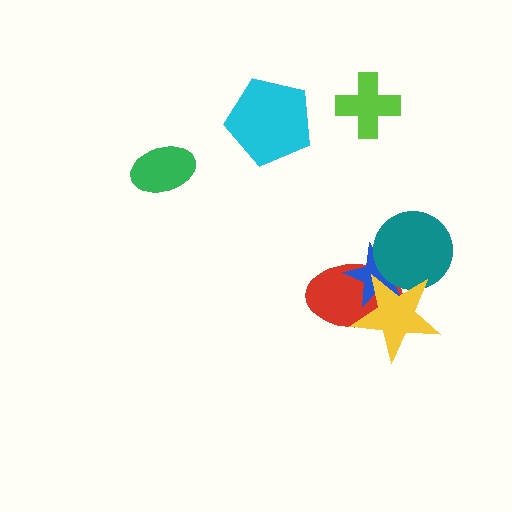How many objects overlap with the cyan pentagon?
0 objects overlap with the cyan pentagon.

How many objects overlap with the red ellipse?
3 objects overlap with the red ellipse.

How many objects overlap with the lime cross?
0 objects overlap with the lime cross.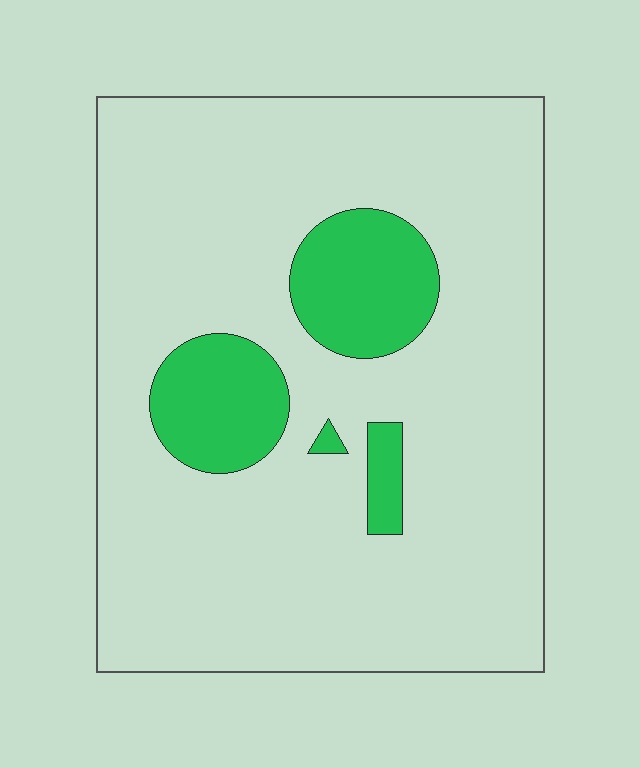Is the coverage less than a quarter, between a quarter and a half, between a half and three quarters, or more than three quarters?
Less than a quarter.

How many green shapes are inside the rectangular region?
4.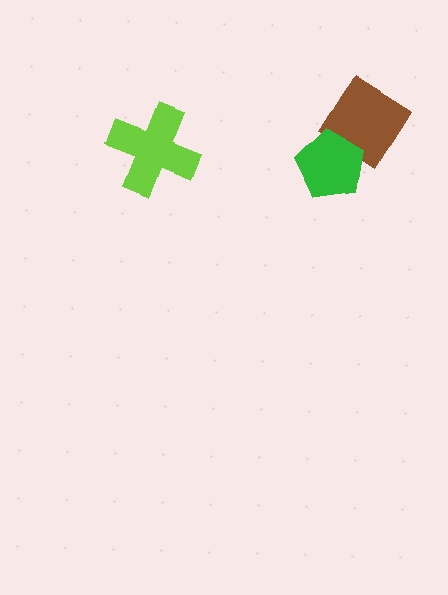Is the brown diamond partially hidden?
Yes, it is partially covered by another shape.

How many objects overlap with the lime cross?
0 objects overlap with the lime cross.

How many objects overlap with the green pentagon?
1 object overlaps with the green pentagon.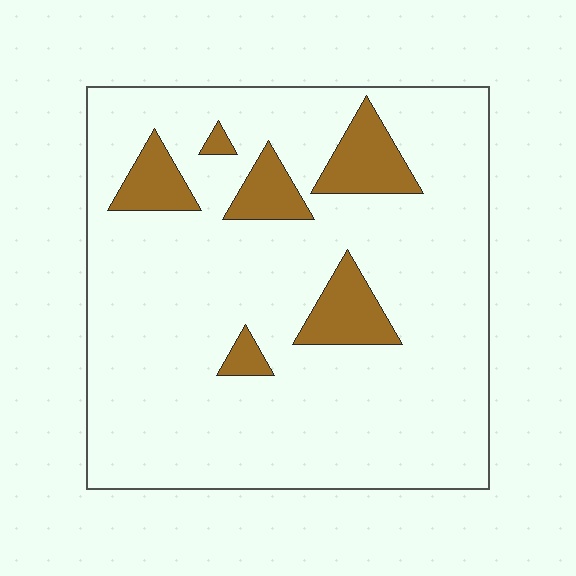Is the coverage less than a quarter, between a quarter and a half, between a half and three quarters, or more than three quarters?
Less than a quarter.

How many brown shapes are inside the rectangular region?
6.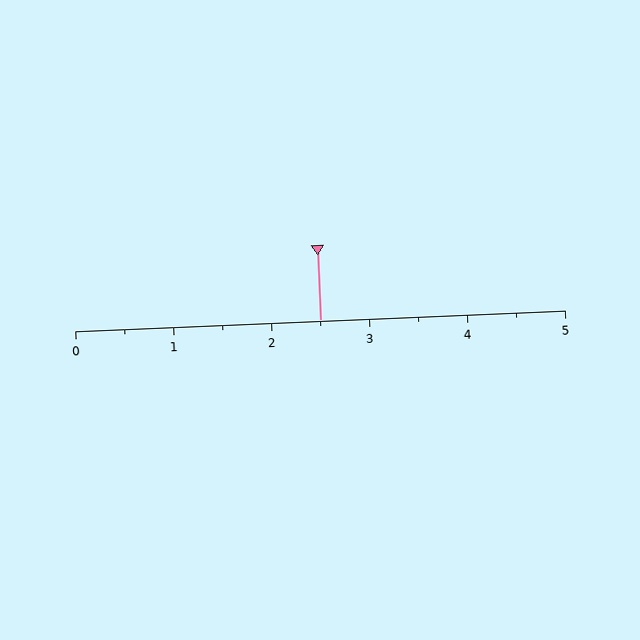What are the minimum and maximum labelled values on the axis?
The axis runs from 0 to 5.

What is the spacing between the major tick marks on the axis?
The major ticks are spaced 1 apart.